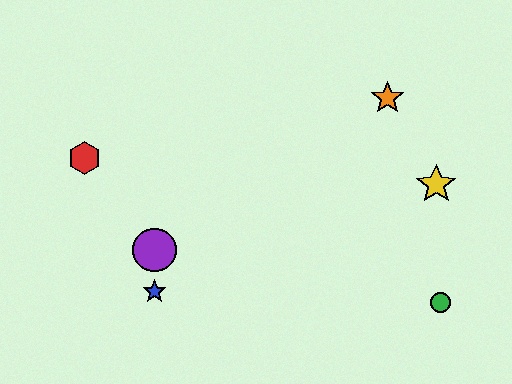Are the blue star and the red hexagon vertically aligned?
No, the blue star is at x≈154 and the red hexagon is at x≈85.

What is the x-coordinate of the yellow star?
The yellow star is at x≈436.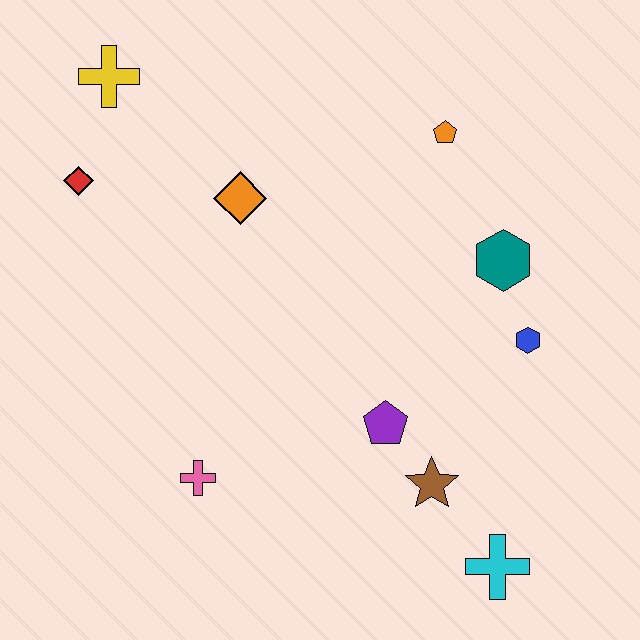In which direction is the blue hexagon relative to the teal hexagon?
The blue hexagon is below the teal hexagon.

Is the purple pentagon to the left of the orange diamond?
No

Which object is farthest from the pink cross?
The orange pentagon is farthest from the pink cross.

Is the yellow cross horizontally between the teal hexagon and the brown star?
No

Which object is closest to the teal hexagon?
The blue hexagon is closest to the teal hexagon.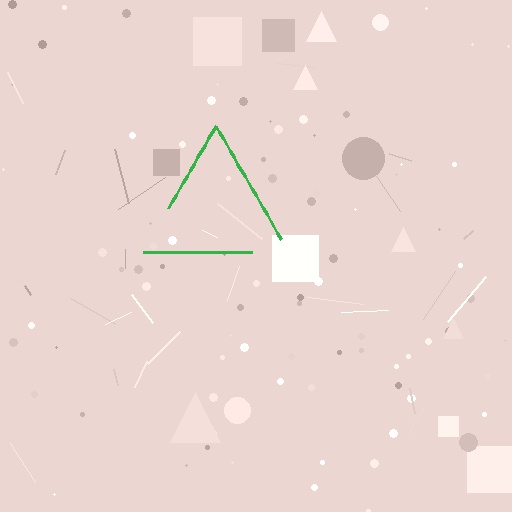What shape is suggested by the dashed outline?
The dashed outline suggests a triangle.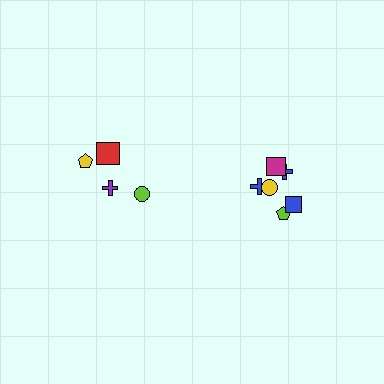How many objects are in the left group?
There are 4 objects.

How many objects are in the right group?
There are 6 objects.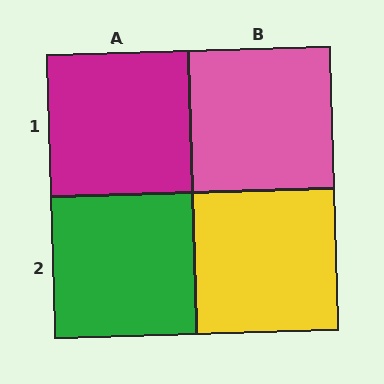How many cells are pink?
1 cell is pink.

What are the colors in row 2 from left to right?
Green, yellow.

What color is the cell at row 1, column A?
Magenta.